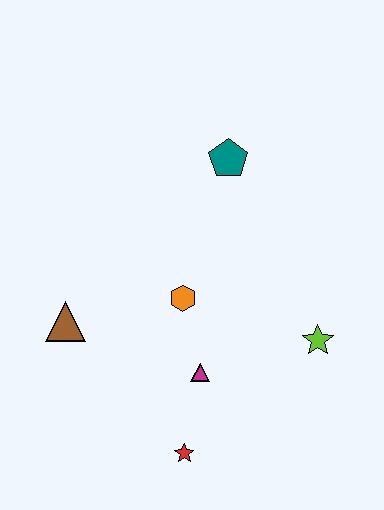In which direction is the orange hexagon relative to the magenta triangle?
The orange hexagon is above the magenta triangle.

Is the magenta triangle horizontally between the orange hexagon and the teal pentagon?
Yes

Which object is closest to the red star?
The magenta triangle is closest to the red star.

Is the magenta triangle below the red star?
No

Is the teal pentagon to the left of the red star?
No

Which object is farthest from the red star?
The teal pentagon is farthest from the red star.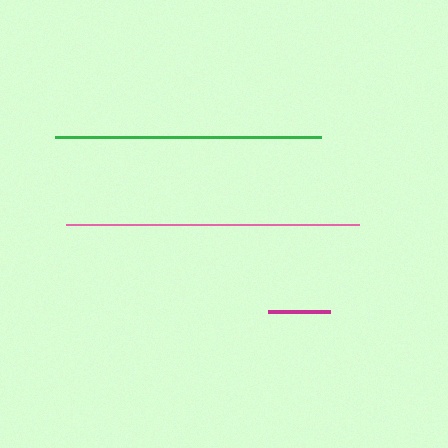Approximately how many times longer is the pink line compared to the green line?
The pink line is approximately 1.1 times the length of the green line.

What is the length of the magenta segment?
The magenta segment is approximately 62 pixels long.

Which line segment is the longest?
The pink line is the longest at approximately 293 pixels.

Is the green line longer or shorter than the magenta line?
The green line is longer than the magenta line.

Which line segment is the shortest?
The magenta line is the shortest at approximately 62 pixels.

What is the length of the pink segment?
The pink segment is approximately 293 pixels long.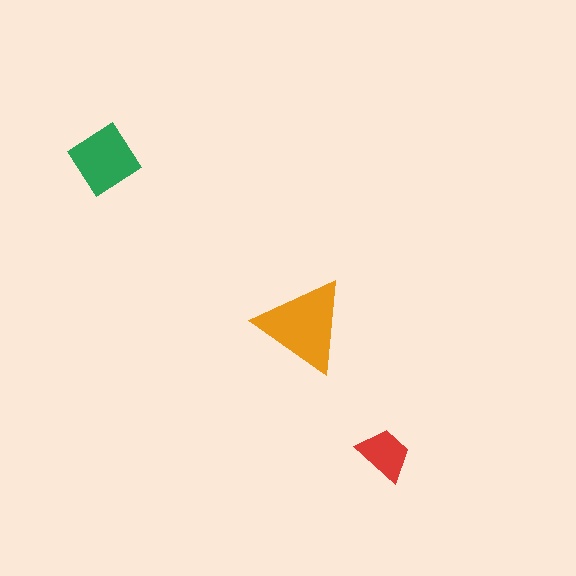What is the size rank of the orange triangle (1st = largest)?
1st.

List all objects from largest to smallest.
The orange triangle, the green diamond, the red trapezoid.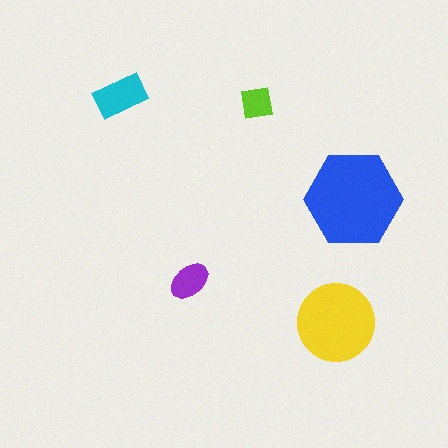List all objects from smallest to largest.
The lime square, the purple ellipse, the cyan rectangle, the yellow circle, the blue hexagon.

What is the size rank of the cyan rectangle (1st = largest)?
3rd.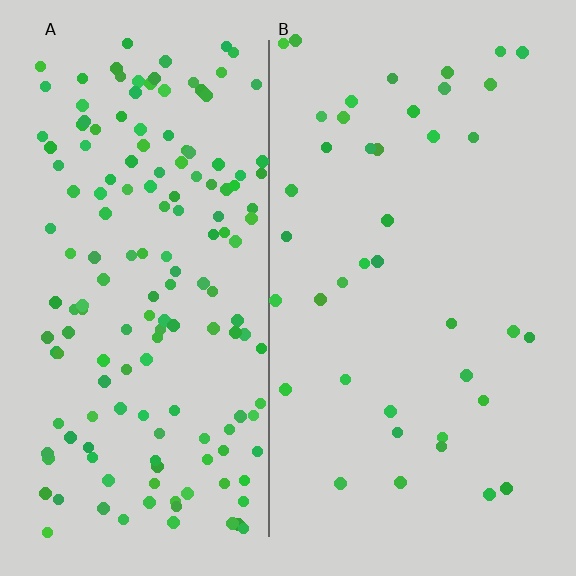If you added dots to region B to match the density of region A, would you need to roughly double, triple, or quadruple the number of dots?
Approximately quadruple.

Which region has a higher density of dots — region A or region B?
A (the left).